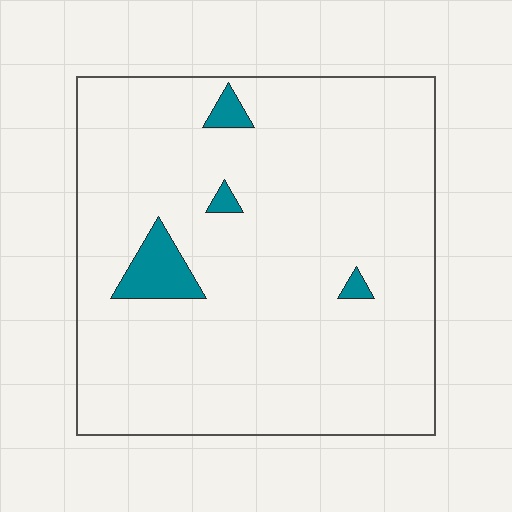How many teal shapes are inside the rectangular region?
4.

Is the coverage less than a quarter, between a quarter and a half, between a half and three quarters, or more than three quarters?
Less than a quarter.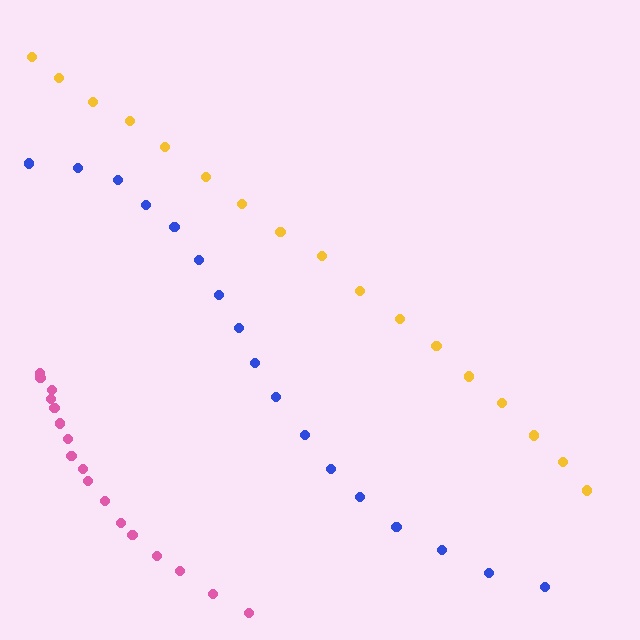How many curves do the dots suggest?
There are 3 distinct paths.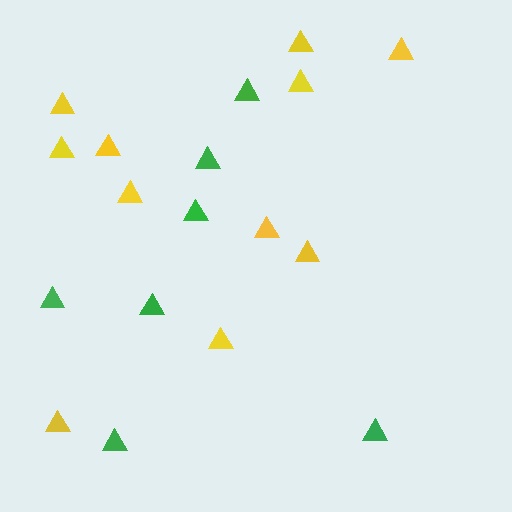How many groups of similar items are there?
There are 2 groups: one group of green triangles (7) and one group of yellow triangles (11).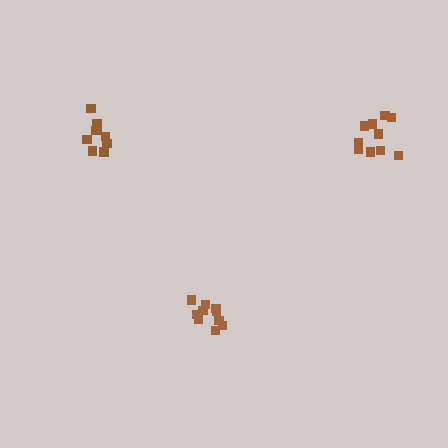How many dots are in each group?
Group 1: 10 dots, Group 2: 10 dots, Group 3: 9 dots (29 total).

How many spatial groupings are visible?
There are 3 spatial groupings.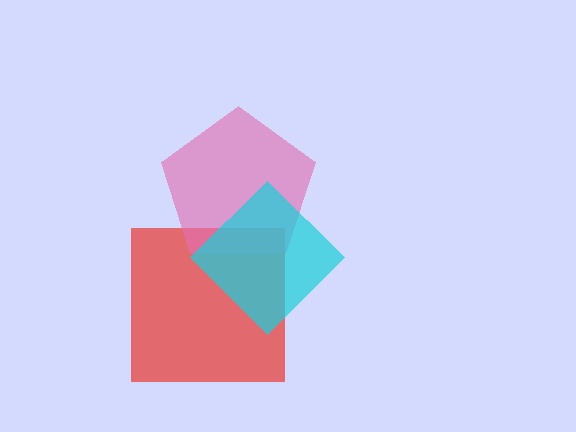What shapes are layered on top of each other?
The layered shapes are: a red square, a pink pentagon, a cyan diamond.